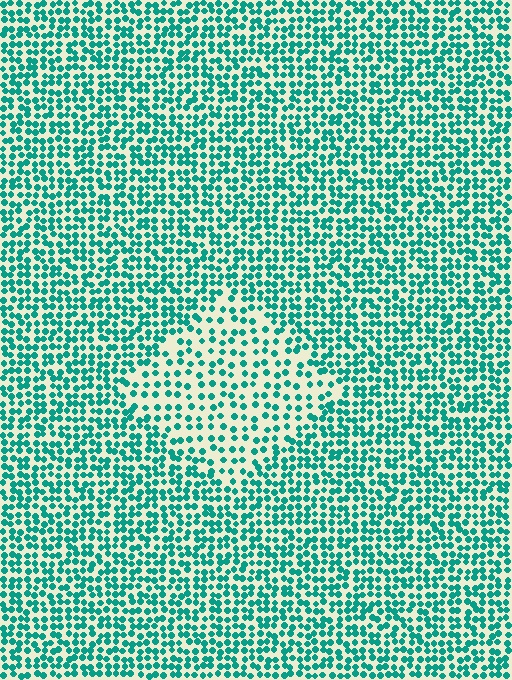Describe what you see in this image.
The image contains small teal elements arranged at two different densities. A diamond-shaped region is visible where the elements are less densely packed than the surrounding area.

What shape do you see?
I see a diamond.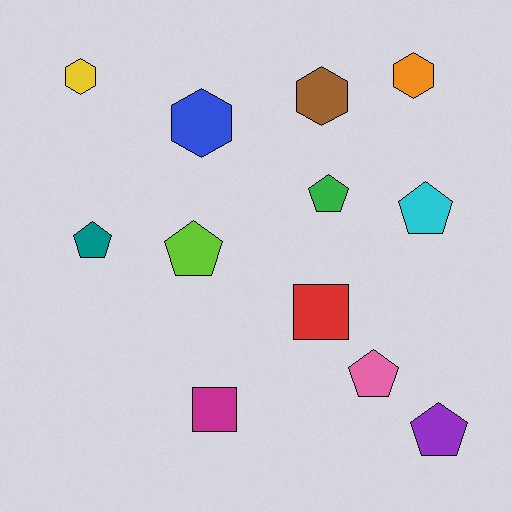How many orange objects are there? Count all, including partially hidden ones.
There is 1 orange object.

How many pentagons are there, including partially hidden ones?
There are 6 pentagons.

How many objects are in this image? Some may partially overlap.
There are 12 objects.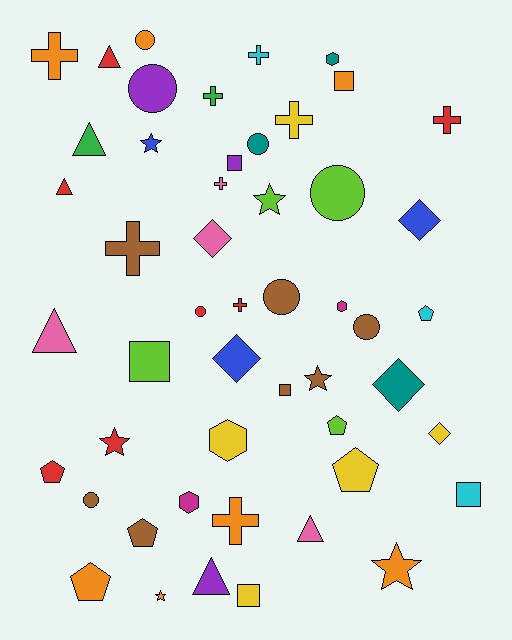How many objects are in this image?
There are 50 objects.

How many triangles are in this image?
There are 6 triangles.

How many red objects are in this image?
There are 7 red objects.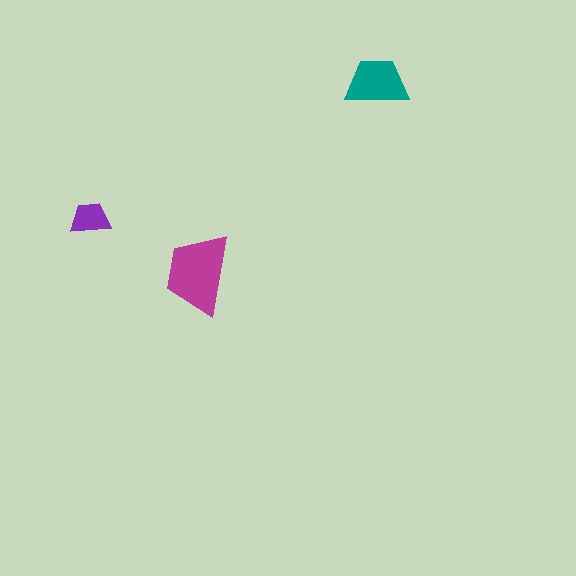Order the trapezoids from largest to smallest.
the magenta one, the teal one, the purple one.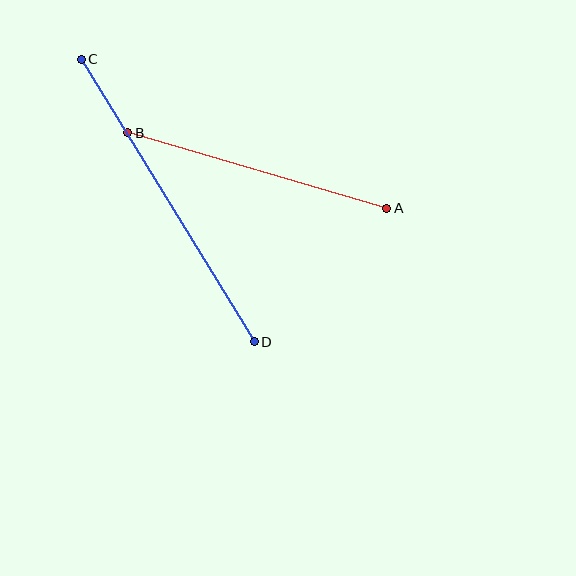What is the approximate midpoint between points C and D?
The midpoint is at approximately (168, 201) pixels.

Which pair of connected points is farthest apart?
Points C and D are farthest apart.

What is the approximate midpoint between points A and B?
The midpoint is at approximately (257, 171) pixels.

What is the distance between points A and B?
The distance is approximately 270 pixels.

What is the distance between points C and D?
The distance is approximately 331 pixels.